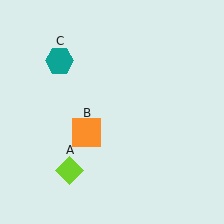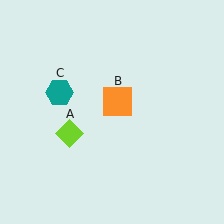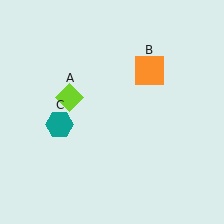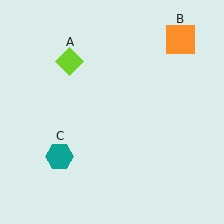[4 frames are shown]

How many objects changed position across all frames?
3 objects changed position: lime diamond (object A), orange square (object B), teal hexagon (object C).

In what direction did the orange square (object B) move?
The orange square (object B) moved up and to the right.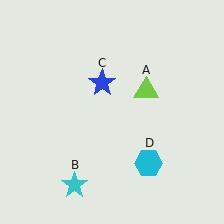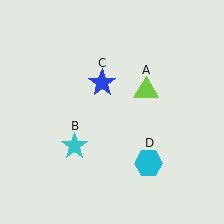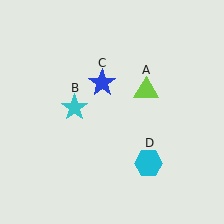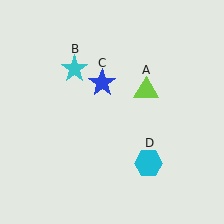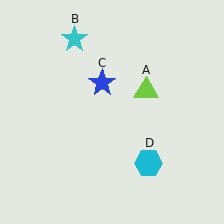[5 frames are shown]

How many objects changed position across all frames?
1 object changed position: cyan star (object B).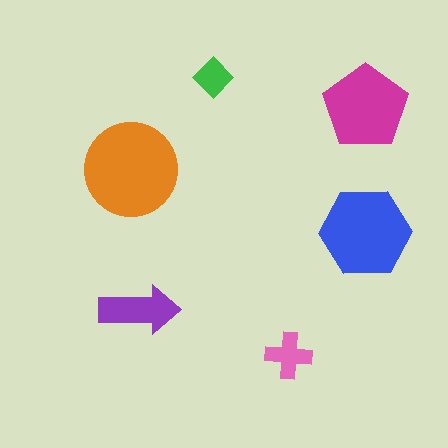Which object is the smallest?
The green diamond.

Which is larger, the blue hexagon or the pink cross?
The blue hexagon.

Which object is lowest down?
The pink cross is bottommost.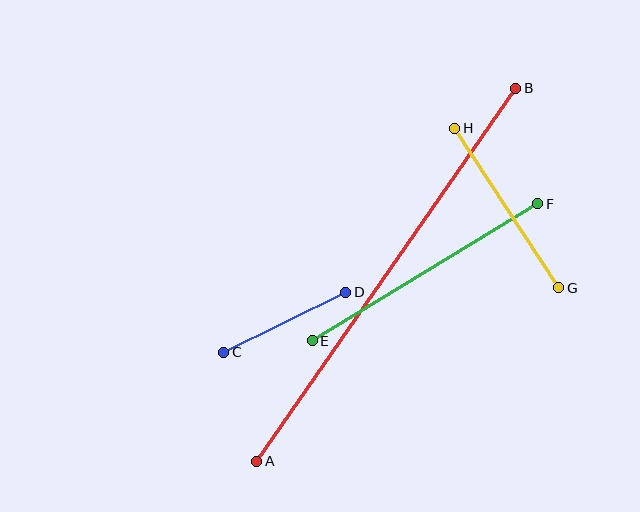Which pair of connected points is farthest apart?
Points A and B are farthest apart.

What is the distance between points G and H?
The distance is approximately 191 pixels.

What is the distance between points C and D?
The distance is approximately 136 pixels.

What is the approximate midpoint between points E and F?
The midpoint is at approximately (425, 272) pixels.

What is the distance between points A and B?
The distance is approximately 454 pixels.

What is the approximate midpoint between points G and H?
The midpoint is at approximately (507, 208) pixels.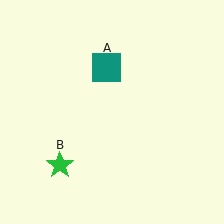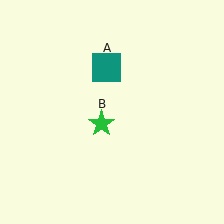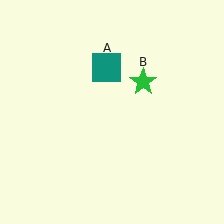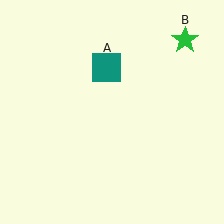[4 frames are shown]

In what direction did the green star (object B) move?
The green star (object B) moved up and to the right.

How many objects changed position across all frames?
1 object changed position: green star (object B).